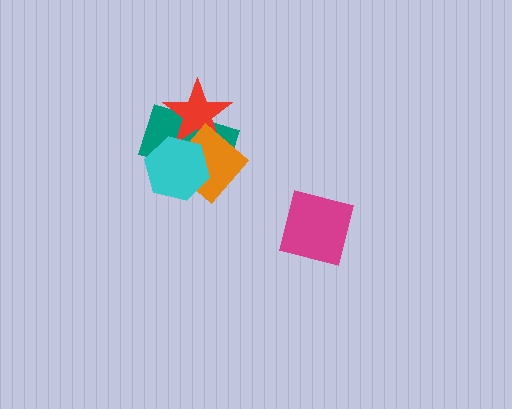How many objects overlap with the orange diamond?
3 objects overlap with the orange diamond.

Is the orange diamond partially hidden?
Yes, it is partially covered by another shape.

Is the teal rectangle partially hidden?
Yes, it is partially covered by another shape.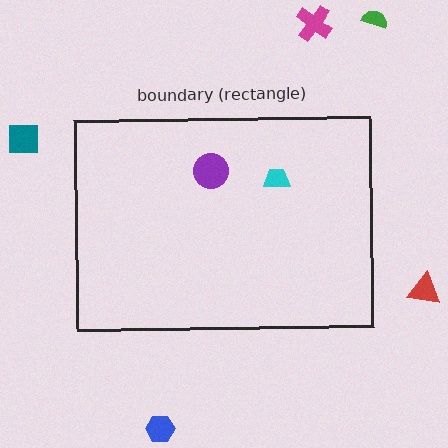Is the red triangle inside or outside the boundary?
Outside.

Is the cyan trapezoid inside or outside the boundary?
Inside.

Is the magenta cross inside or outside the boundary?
Outside.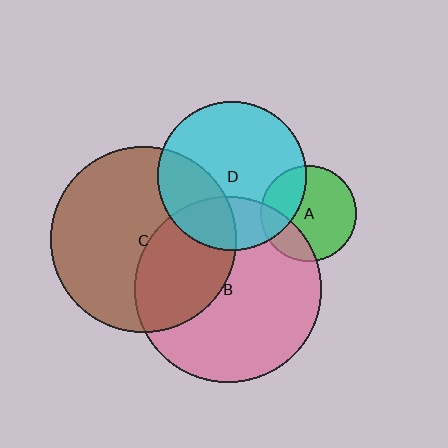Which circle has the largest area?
Circle C (brown).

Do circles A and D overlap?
Yes.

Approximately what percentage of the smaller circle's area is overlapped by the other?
Approximately 30%.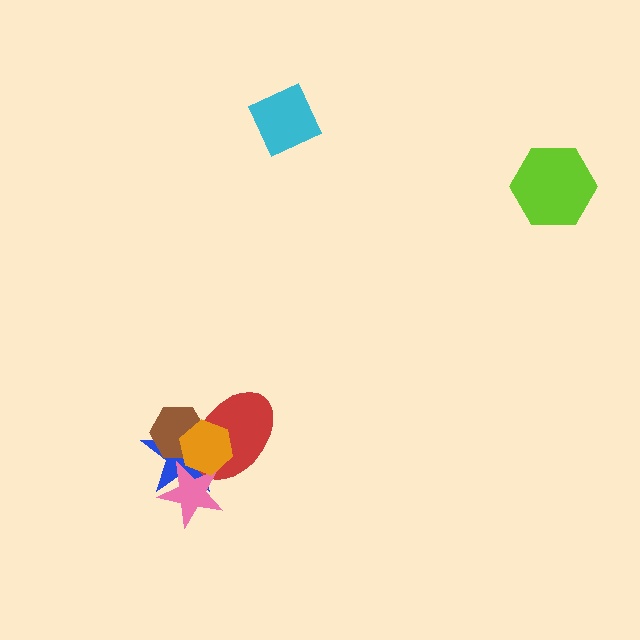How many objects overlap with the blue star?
4 objects overlap with the blue star.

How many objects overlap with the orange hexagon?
4 objects overlap with the orange hexagon.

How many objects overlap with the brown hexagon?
3 objects overlap with the brown hexagon.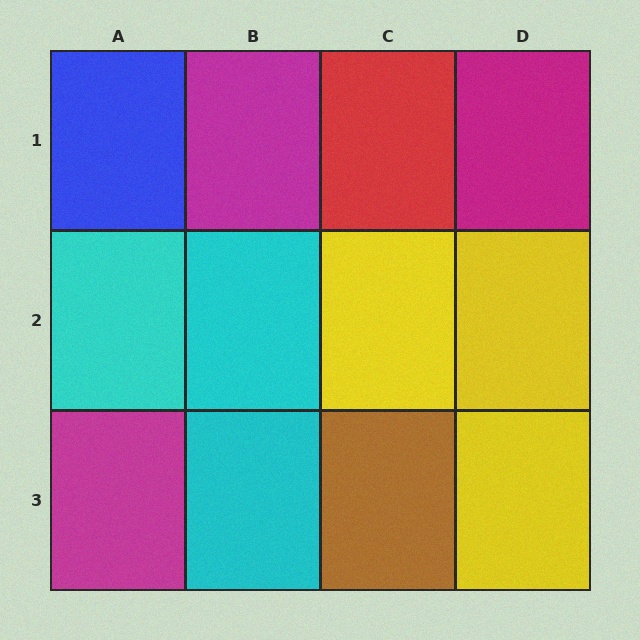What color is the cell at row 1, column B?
Magenta.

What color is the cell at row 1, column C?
Red.